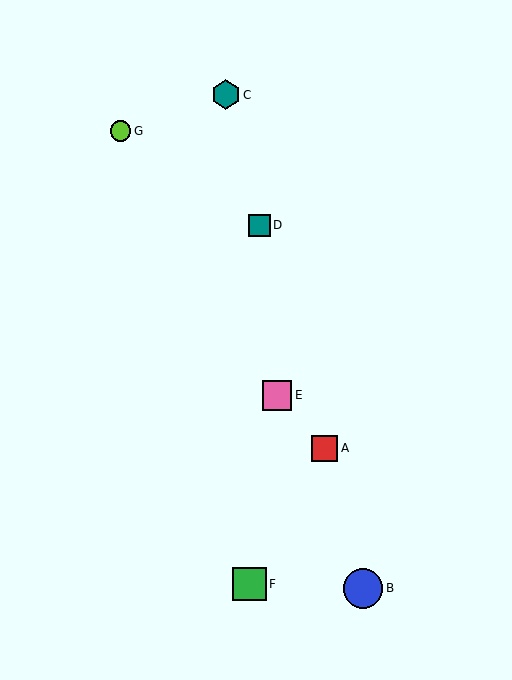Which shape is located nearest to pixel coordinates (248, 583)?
The green square (labeled F) at (249, 584) is nearest to that location.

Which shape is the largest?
The blue circle (labeled B) is the largest.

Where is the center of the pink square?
The center of the pink square is at (277, 395).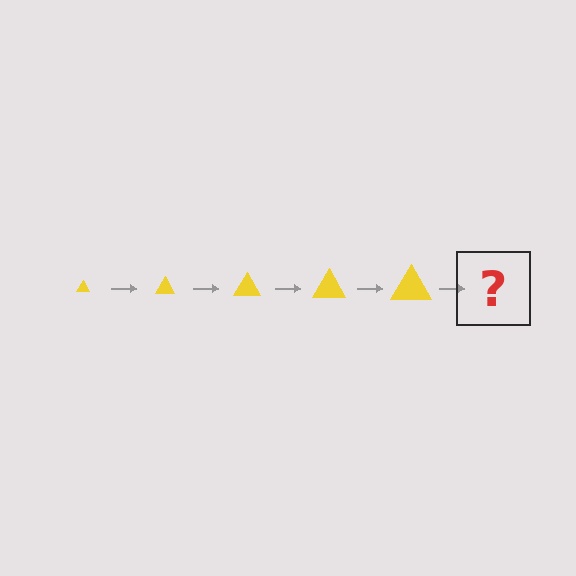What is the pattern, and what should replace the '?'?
The pattern is that the triangle gets progressively larger each step. The '?' should be a yellow triangle, larger than the previous one.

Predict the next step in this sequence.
The next step is a yellow triangle, larger than the previous one.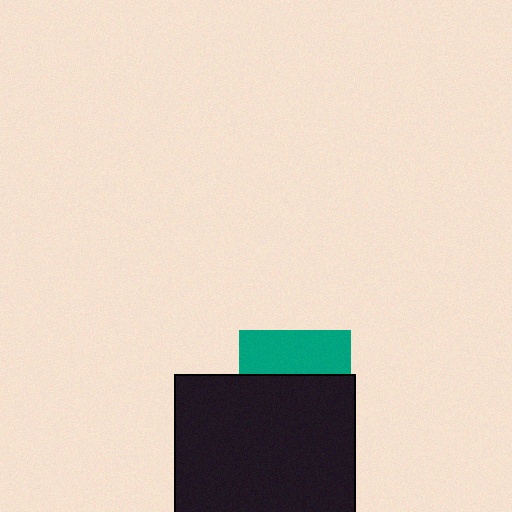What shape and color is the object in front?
The object in front is a black square.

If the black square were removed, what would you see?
You would see the complete teal square.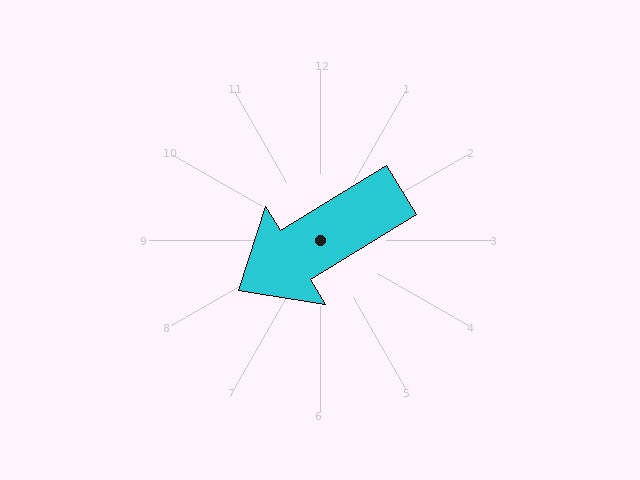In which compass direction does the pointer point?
Southwest.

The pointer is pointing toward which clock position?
Roughly 8 o'clock.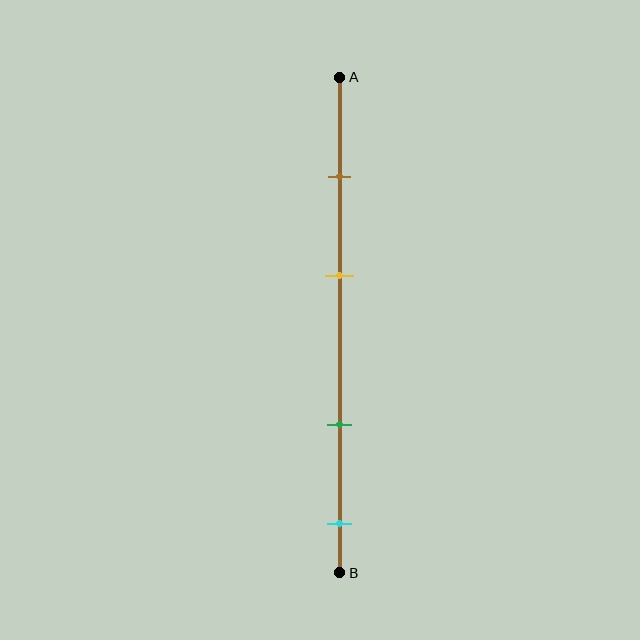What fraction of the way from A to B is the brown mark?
The brown mark is approximately 20% (0.2) of the way from A to B.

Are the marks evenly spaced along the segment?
No, the marks are not evenly spaced.